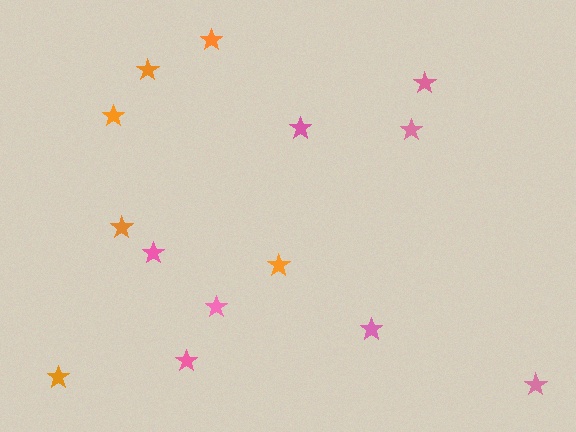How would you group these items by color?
There are 2 groups: one group of orange stars (6) and one group of pink stars (8).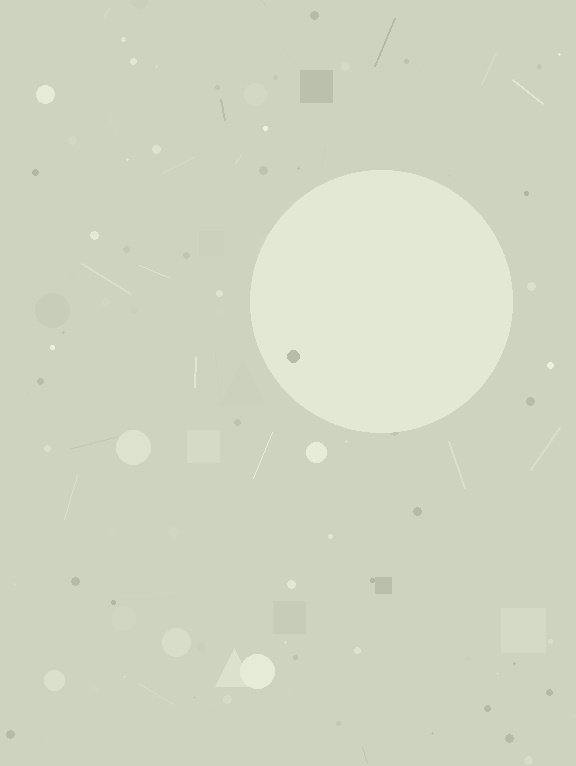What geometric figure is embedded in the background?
A circle is embedded in the background.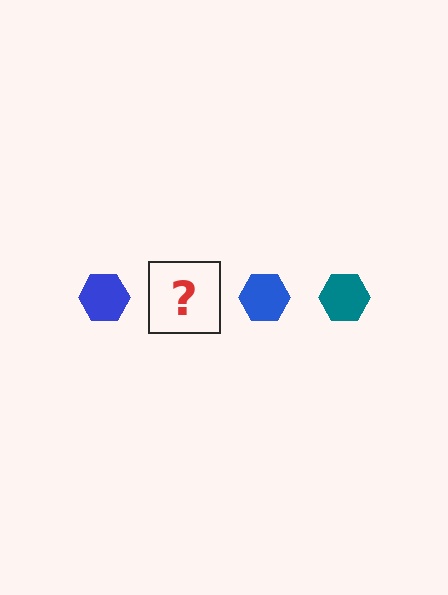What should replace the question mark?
The question mark should be replaced with a teal hexagon.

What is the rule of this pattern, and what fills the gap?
The rule is that the pattern cycles through blue, teal hexagons. The gap should be filled with a teal hexagon.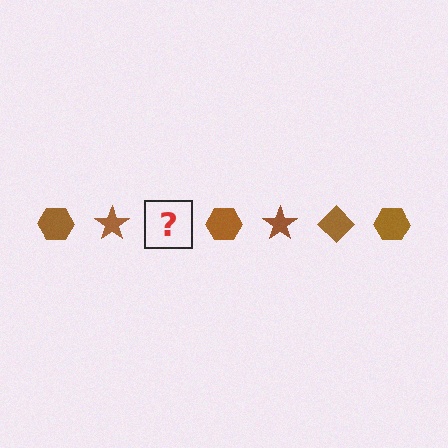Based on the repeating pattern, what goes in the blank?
The blank should be a brown diamond.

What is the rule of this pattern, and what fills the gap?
The rule is that the pattern cycles through hexagon, star, diamond shapes in brown. The gap should be filled with a brown diamond.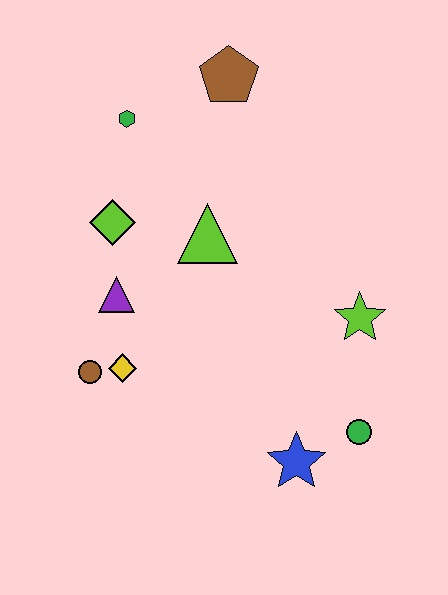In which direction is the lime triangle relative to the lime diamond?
The lime triangle is to the right of the lime diamond.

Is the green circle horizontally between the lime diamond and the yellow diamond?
No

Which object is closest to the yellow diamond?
The brown circle is closest to the yellow diamond.